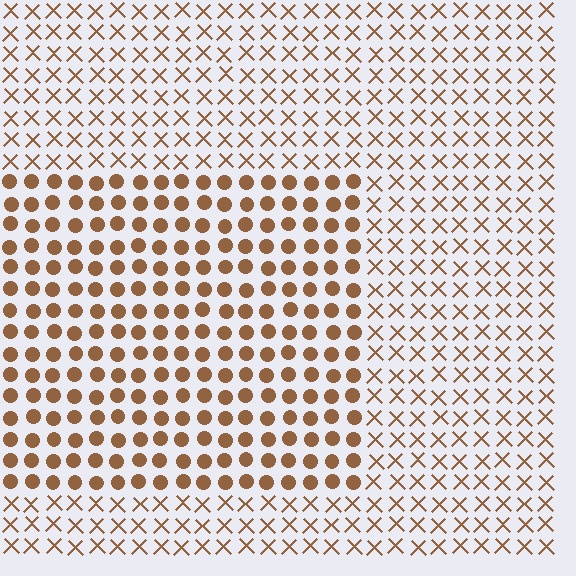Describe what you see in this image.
The image is filled with small brown elements arranged in a uniform grid. A rectangle-shaped region contains circles, while the surrounding area contains X marks. The boundary is defined purely by the change in element shape.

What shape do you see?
I see a rectangle.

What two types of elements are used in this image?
The image uses circles inside the rectangle region and X marks outside it.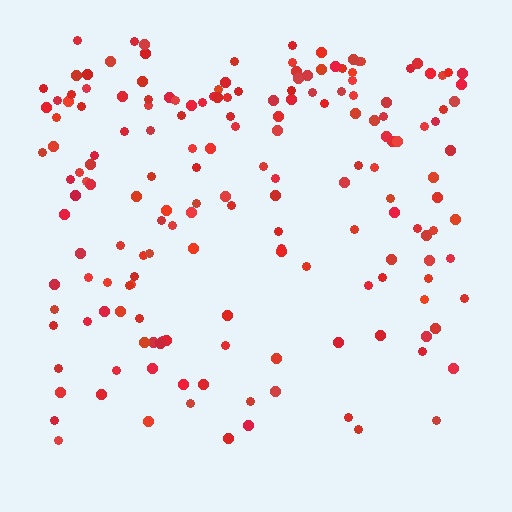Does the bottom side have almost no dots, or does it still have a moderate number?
Still a moderate number, just noticeably fewer than the top.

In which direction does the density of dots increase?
From bottom to top, with the top side densest.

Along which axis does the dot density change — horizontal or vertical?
Vertical.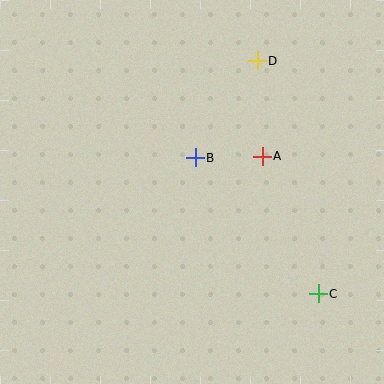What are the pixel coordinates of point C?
Point C is at (318, 294).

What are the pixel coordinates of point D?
Point D is at (257, 61).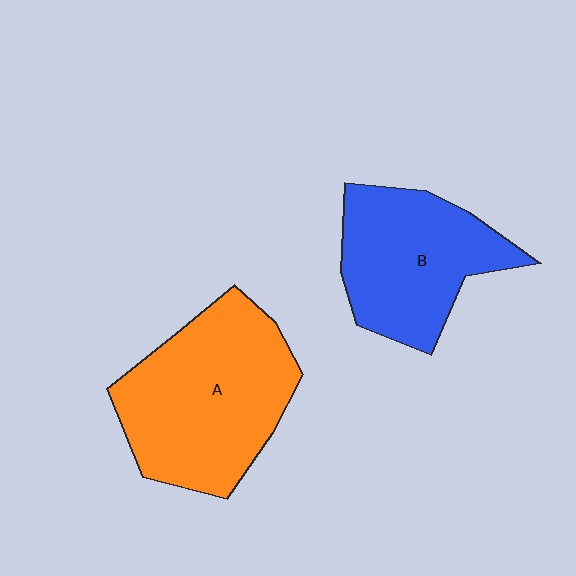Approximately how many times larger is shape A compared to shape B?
Approximately 1.3 times.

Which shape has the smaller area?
Shape B (blue).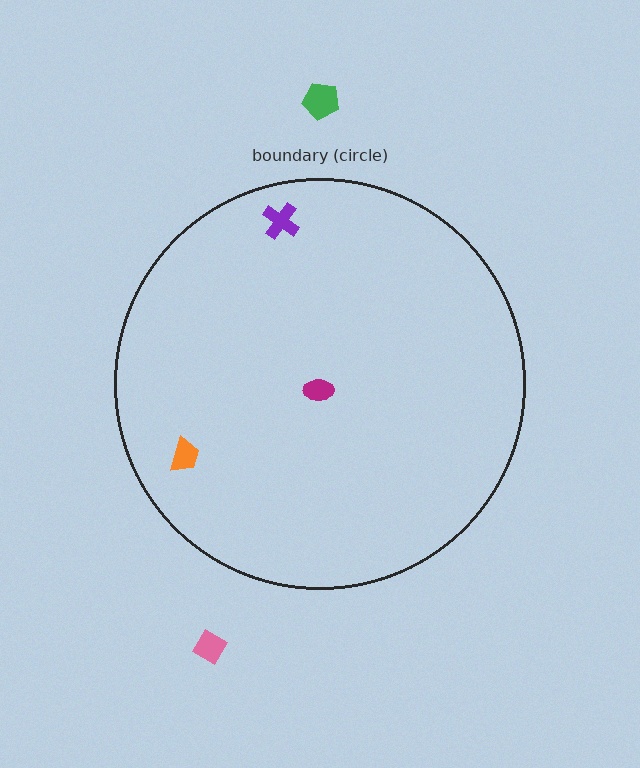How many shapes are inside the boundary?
3 inside, 2 outside.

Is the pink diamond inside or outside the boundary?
Outside.